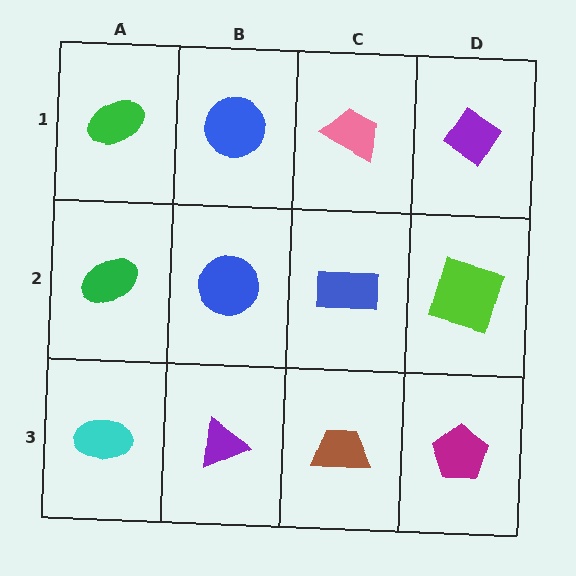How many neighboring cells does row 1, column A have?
2.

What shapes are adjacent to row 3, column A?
A green ellipse (row 2, column A), a purple triangle (row 3, column B).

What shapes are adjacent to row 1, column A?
A green ellipse (row 2, column A), a blue circle (row 1, column B).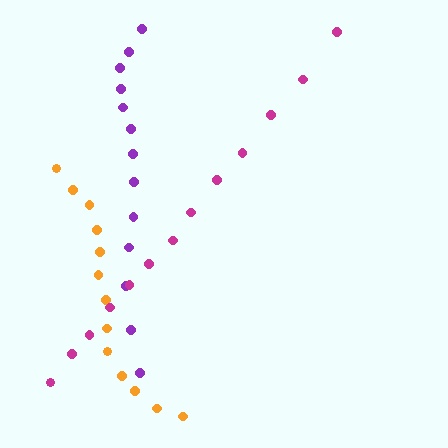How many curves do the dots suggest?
There are 3 distinct paths.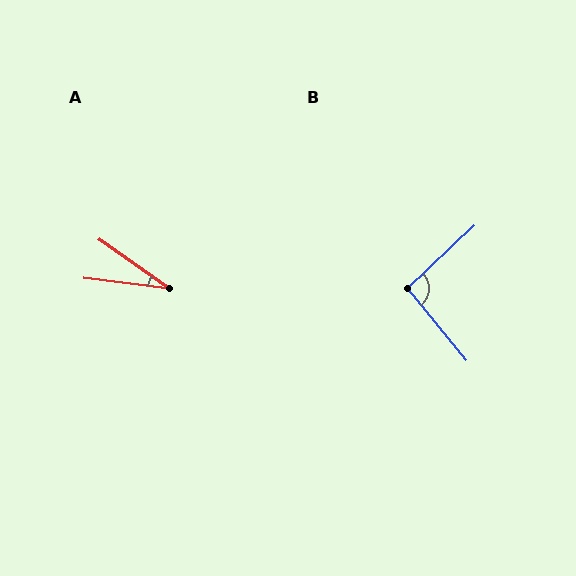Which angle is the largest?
B, at approximately 94 degrees.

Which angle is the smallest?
A, at approximately 28 degrees.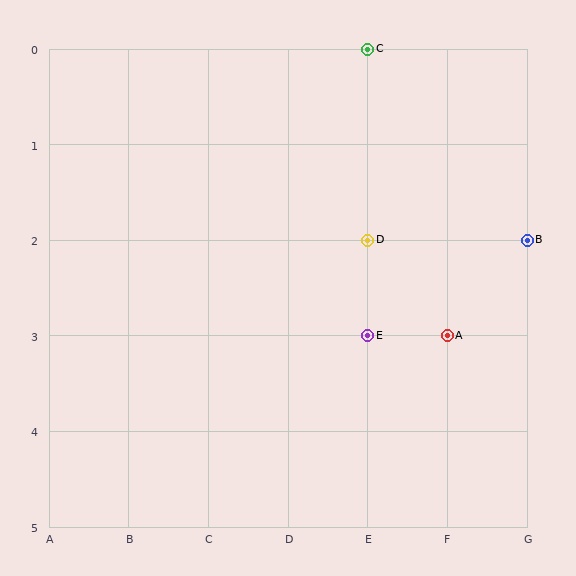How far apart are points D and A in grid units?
Points D and A are 1 column and 1 row apart (about 1.4 grid units diagonally).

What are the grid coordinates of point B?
Point B is at grid coordinates (G, 2).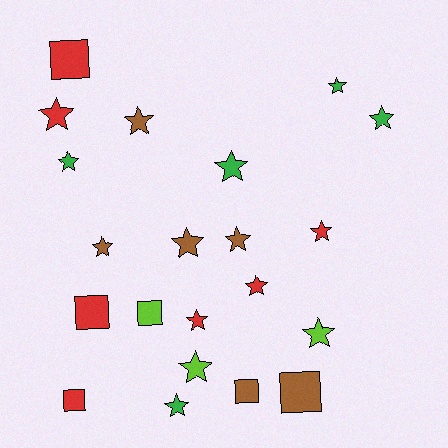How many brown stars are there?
There are 4 brown stars.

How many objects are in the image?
There are 21 objects.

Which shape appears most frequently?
Star, with 15 objects.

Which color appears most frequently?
Red, with 7 objects.